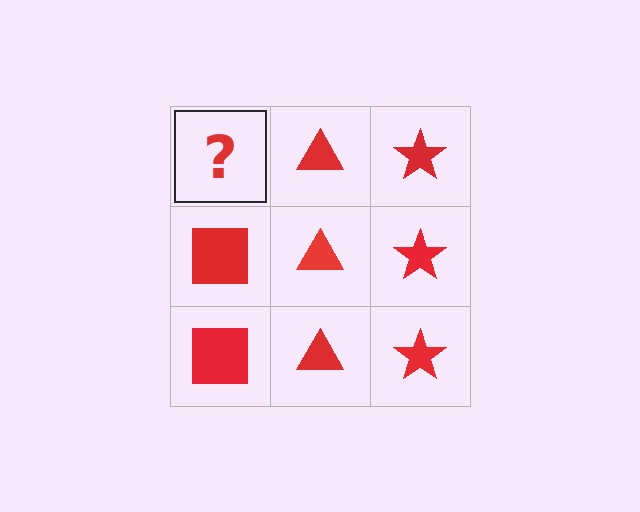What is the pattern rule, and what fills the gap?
The rule is that each column has a consistent shape. The gap should be filled with a red square.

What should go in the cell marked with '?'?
The missing cell should contain a red square.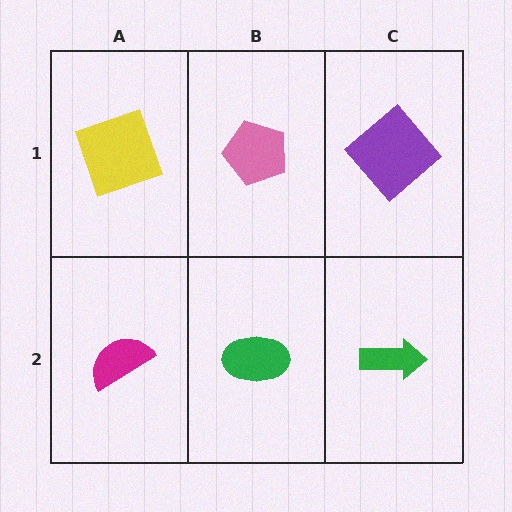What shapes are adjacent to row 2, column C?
A purple diamond (row 1, column C), a green ellipse (row 2, column B).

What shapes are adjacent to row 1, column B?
A green ellipse (row 2, column B), a yellow square (row 1, column A), a purple diamond (row 1, column C).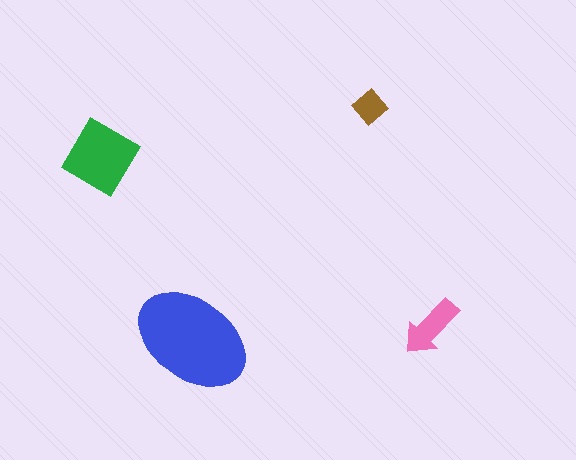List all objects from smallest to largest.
The brown diamond, the pink arrow, the green diamond, the blue ellipse.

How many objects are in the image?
There are 4 objects in the image.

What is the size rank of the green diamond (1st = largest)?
2nd.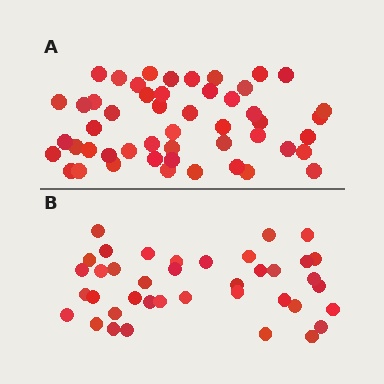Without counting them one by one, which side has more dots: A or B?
Region A (the top region) has more dots.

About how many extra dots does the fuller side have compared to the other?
Region A has roughly 12 or so more dots than region B.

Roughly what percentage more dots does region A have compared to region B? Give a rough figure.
About 30% more.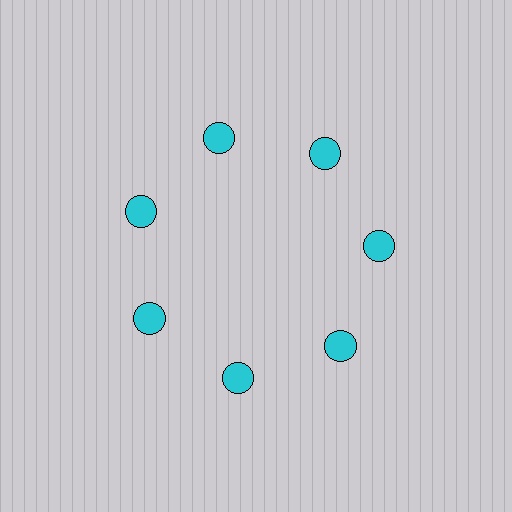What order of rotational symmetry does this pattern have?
This pattern has 7-fold rotational symmetry.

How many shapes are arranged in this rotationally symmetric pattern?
There are 7 shapes, arranged in 7 groups of 1.